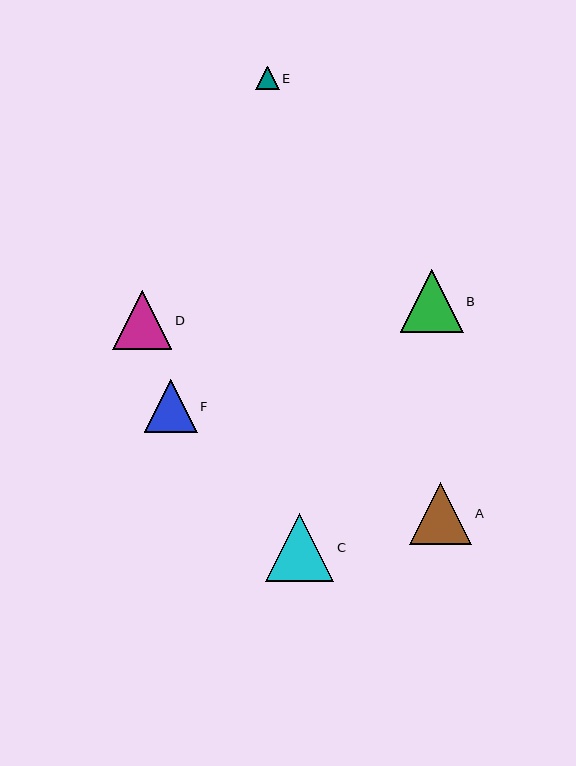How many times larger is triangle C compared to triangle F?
Triangle C is approximately 1.3 times the size of triangle F.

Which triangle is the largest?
Triangle C is the largest with a size of approximately 68 pixels.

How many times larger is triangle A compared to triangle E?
Triangle A is approximately 2.6 times the size of triangle E.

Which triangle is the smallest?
Triangle E is the smallest with a size of approximately 23 pixels.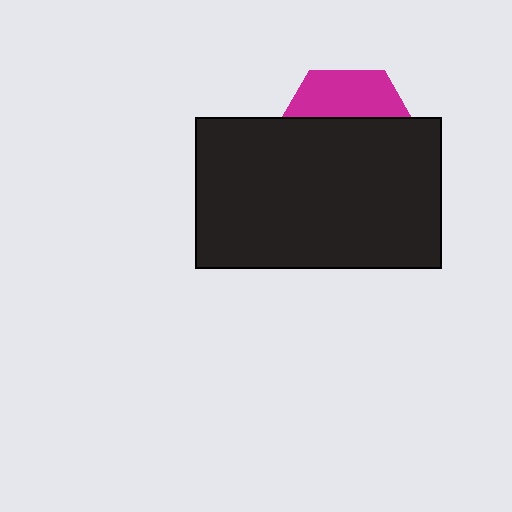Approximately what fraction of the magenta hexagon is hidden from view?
Roughly 67% of the magenta hexagon is hidden behind the black rectangle.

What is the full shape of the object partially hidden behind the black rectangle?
The partially hidden object is a magenta hexagon.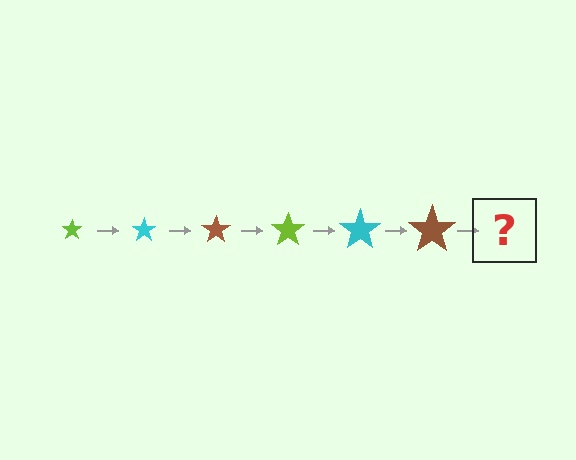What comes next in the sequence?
The next element should be a lime star, larger than the previous one.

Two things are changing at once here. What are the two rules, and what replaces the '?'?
The two rules are that the star grows larger each step and the color cycles through lime, cyan, and brown. The '?' should be a lime star, larger than the previous one.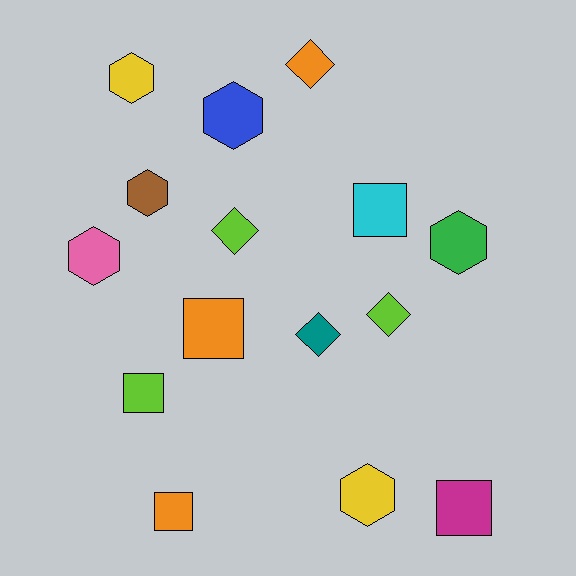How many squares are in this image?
There are 5 squares.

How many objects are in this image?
There are 15 objects.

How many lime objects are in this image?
There are 3 lime objects.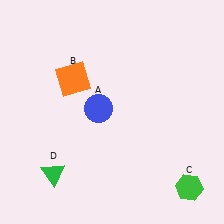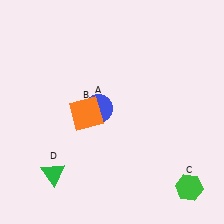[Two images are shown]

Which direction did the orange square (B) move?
The orange square (B) moved down.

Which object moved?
The orange square (B) moved down.